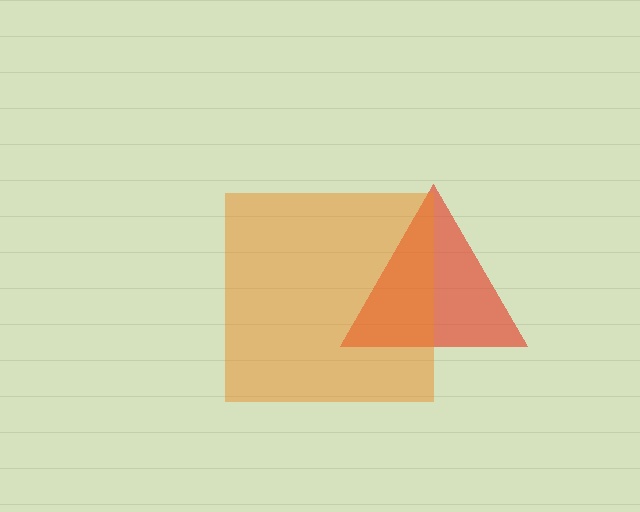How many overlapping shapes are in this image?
There are 2 overlapping shapes in the image.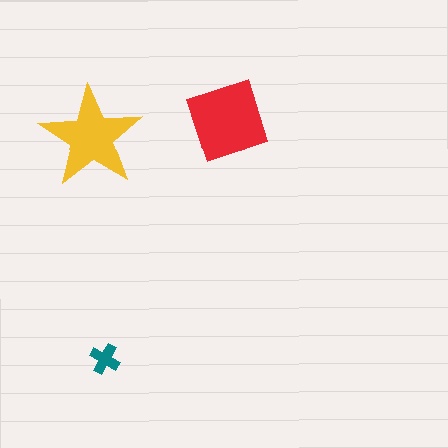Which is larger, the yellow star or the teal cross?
The yellow star.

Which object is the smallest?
The teal cross.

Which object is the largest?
The red square.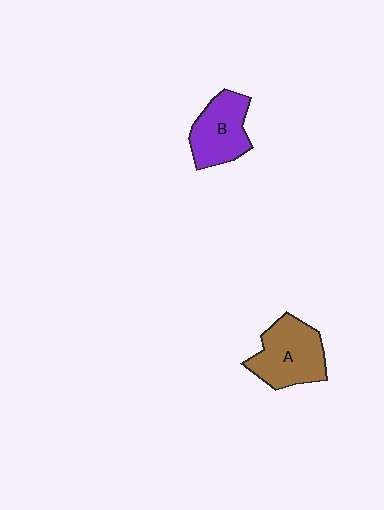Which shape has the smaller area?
Shape B (purple).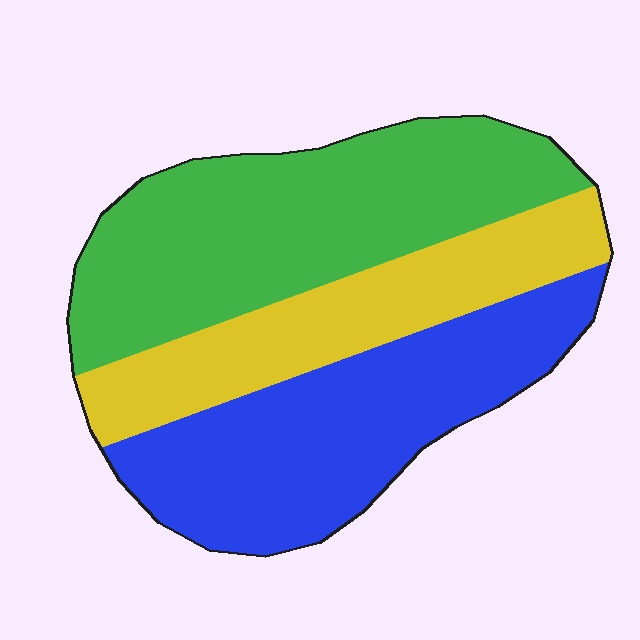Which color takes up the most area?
Green, at roughly 40%.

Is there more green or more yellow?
Green.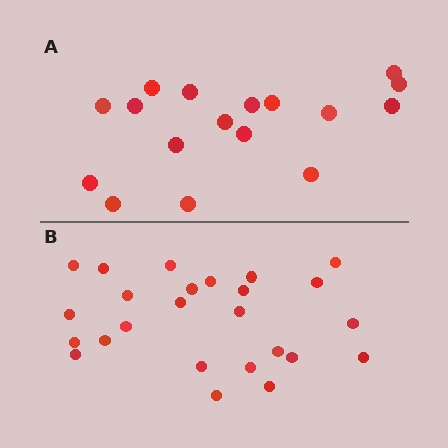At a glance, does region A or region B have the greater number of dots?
Region B (the bottom region) has more dots.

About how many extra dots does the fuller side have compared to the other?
Region B has roughly 8 or so more dots than region A.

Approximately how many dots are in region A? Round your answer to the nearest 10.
About 20 dots. (The exact count is 17, which rounds to 20.)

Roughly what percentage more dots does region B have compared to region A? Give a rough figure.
About 45% more.